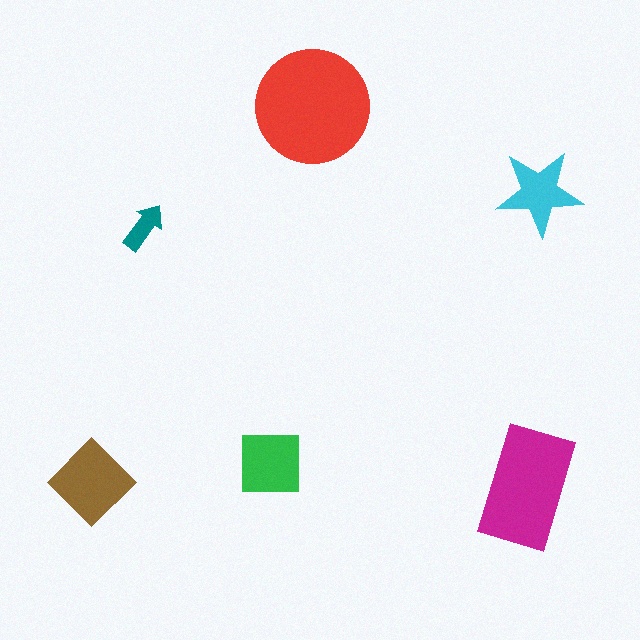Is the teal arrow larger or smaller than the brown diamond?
Smaller.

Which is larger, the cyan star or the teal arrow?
The cyan star.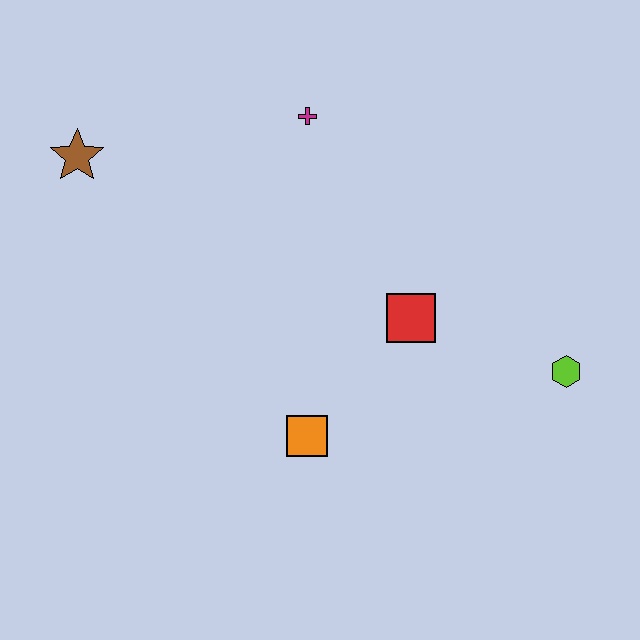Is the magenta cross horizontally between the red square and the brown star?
Yes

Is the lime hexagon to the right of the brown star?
Yes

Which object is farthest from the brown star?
The lime hexagon is farthest from the brown star.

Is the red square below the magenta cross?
Yes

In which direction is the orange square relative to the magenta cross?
The orange square is below the magenta cross.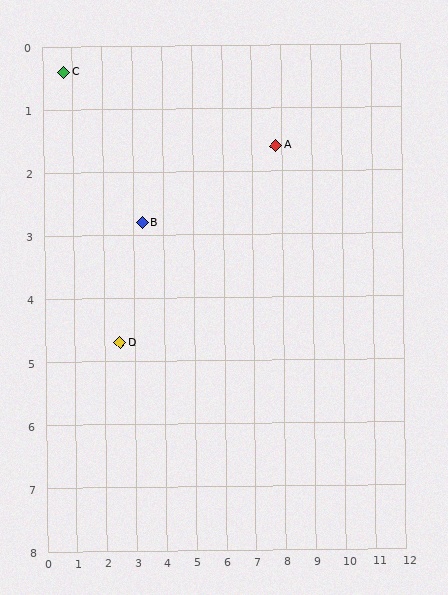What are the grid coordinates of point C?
Point C is at approximately (0.7, 0.4).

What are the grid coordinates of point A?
Point A is at approximately (7.8, 1.6).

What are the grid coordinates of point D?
Point D is at approximately (2.5, 4.7).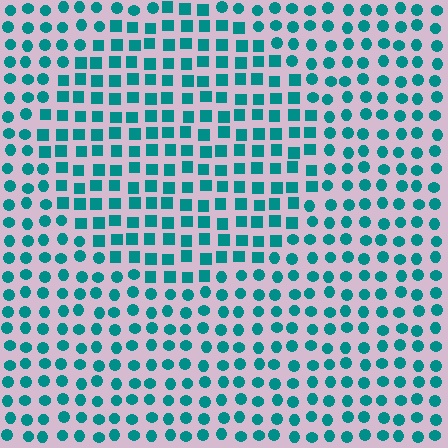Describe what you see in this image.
The image is filled with small teal elements arranged in a uniform grid. A circle-shaped region contains squares, while the surrounding area contains circles. The boundary is defined purely by the change in element shape.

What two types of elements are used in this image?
The image uses squares inside the circle region and circles outside it.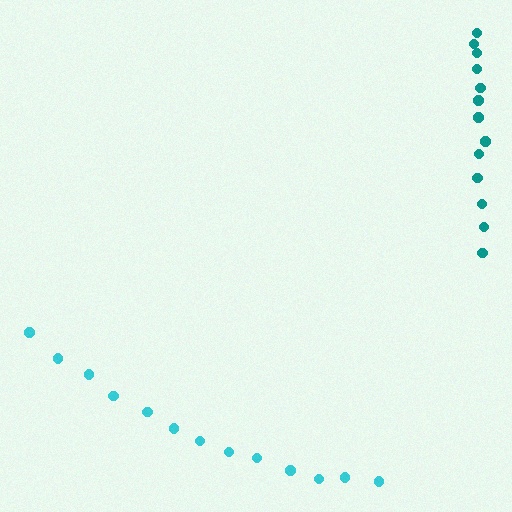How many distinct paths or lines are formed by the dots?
There are 2 distinct paths.